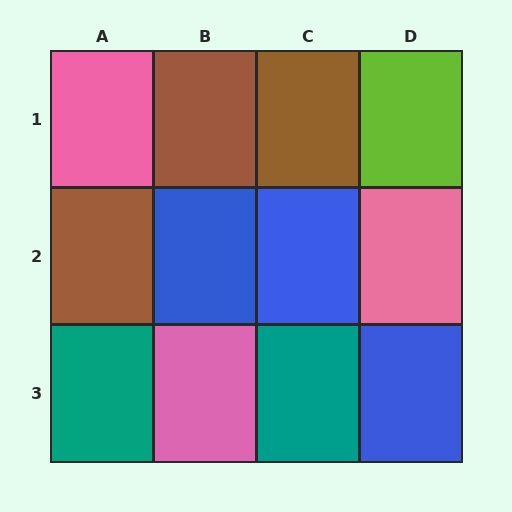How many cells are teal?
2 cells are teal.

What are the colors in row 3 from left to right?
Teal, pink, teal, blue.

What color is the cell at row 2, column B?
Blue.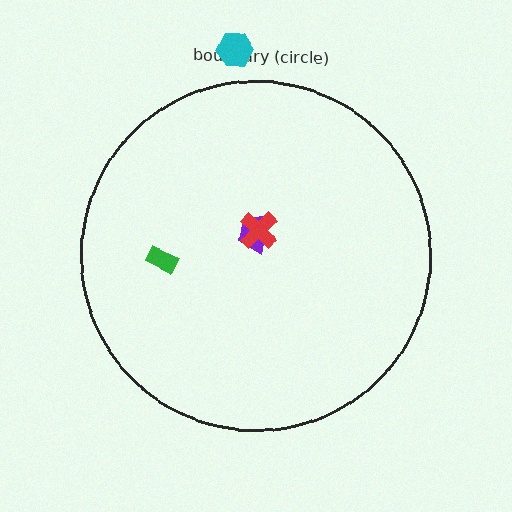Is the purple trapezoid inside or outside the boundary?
Inside.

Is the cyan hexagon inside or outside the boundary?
Outside.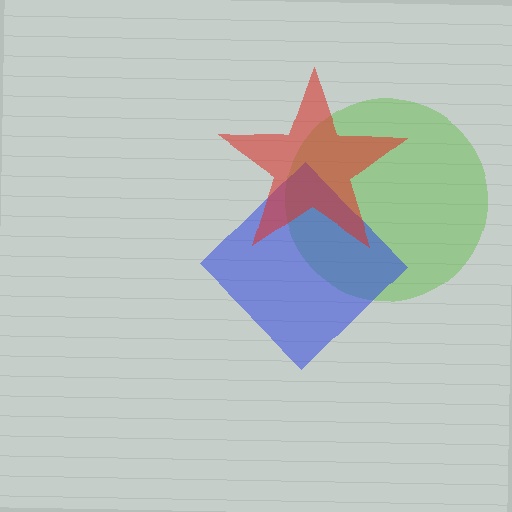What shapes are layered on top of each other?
The layered shapes are: a lime circle, a blue diamond, a red star.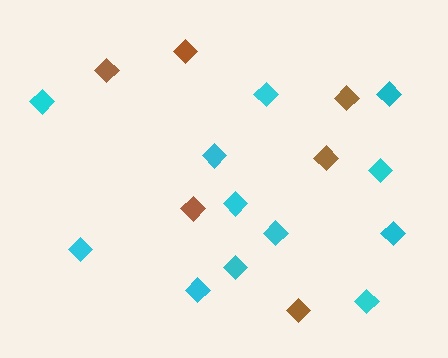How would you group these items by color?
There are 2 groups: one group of cyan diamonds (12) and one group of brown diamonds (6).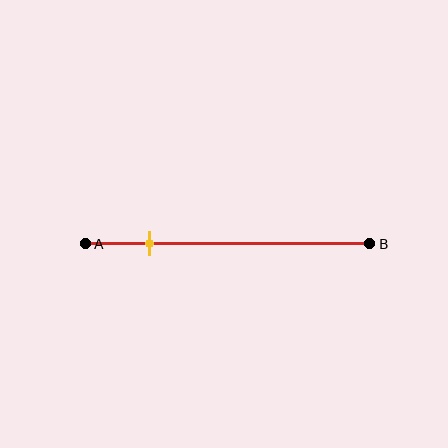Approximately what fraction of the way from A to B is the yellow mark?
The yellow mark is approximately 20% of the way from A to B.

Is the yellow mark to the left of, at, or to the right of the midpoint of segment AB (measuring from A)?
The yellow mark is to the left of the midpoint of segment AB.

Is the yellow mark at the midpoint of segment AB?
No, the mark is at about 20% from A, not at the 50% midpoint.